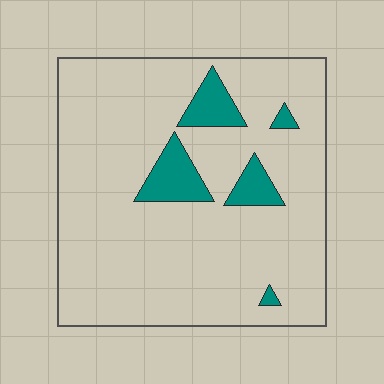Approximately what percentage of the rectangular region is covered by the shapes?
Approximately 10%.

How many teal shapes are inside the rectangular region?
5.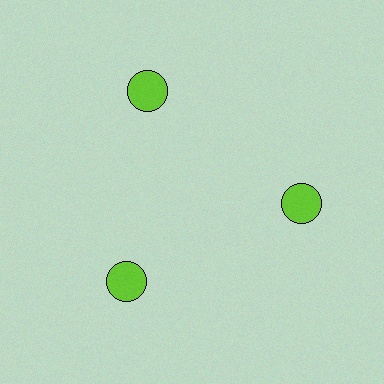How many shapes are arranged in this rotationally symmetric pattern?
There are 3 shapes, arranged in 3 groups of 1.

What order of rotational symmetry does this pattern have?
This pattern has 3-fold rotational symmetry.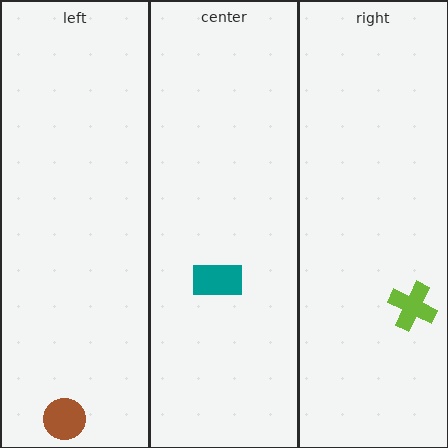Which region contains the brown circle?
The left region.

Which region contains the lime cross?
The right region.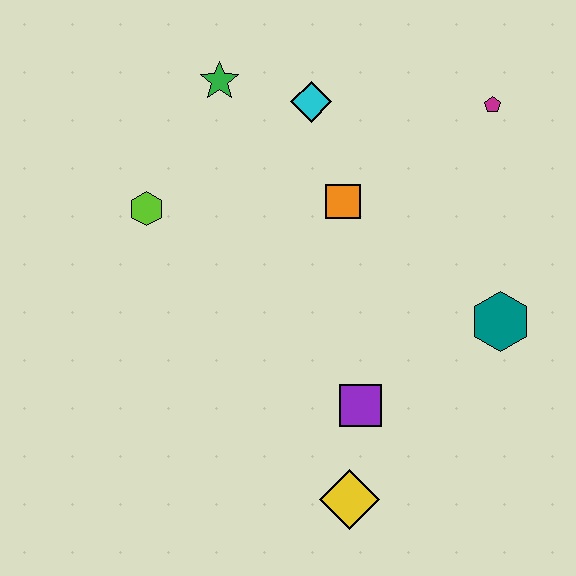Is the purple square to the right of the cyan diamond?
Yes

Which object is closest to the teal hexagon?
The purple square is closest to the teal hexagon.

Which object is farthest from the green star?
The yellow diamond is farthest from the green star.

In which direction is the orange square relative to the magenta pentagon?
The orange square is to the left of the magenta pentagon.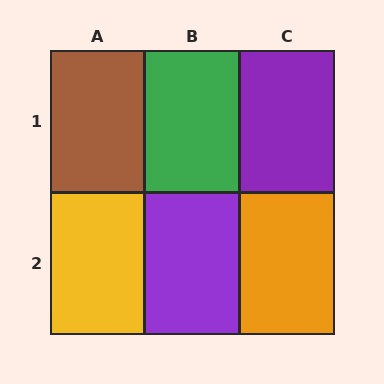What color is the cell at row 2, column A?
Yellow.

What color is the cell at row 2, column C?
Orange.